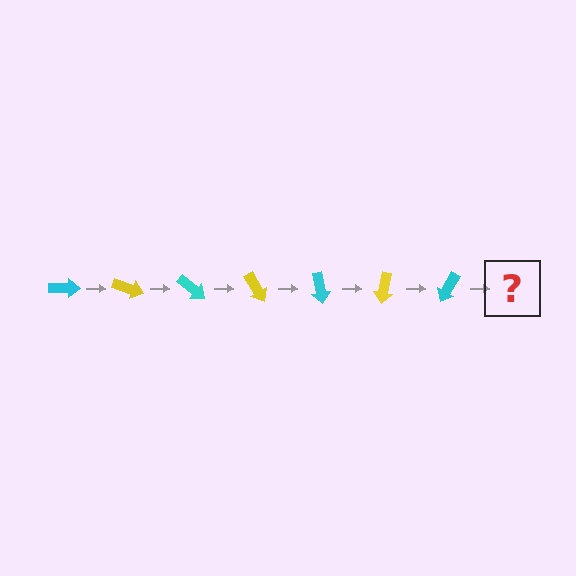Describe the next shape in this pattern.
It should be a yellow arrow, rotated 140 degrees from the start.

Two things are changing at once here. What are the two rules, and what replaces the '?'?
The two rules are that it rotates 20 degrees each step and the color cycles through cyan and yellow. The '?' should be a yellow arrow, rotated 140 degrees from the start.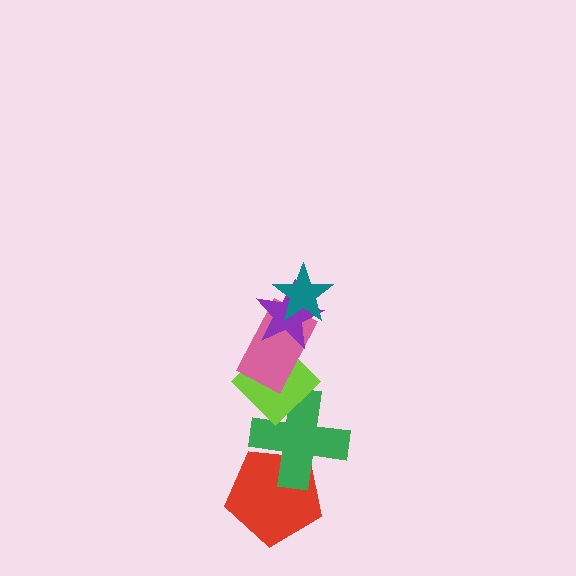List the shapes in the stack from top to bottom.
From top to bottom: the teal star, the purple star, the pink rectangle, the lime diamond, the green cross, the red pentagon.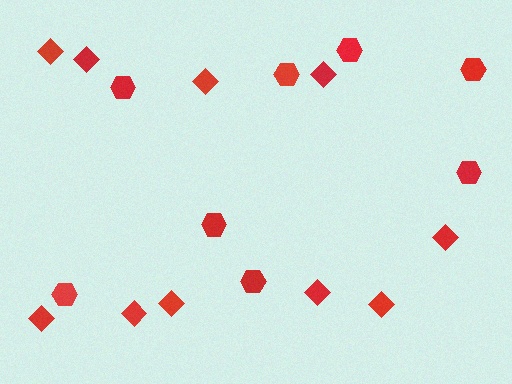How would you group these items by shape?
There are 2 groups: one group of hexagons (8) and one group of diamonds (10).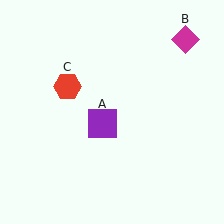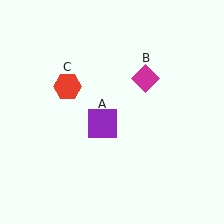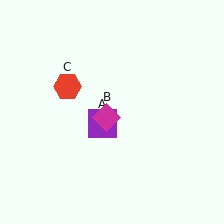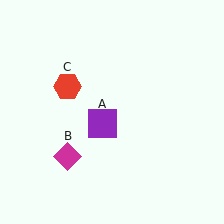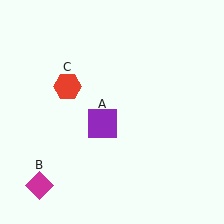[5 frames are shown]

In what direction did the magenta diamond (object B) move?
The magenta diamond (object B) moved down and to the left.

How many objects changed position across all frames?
1 object changed position: magenta diamond (object B).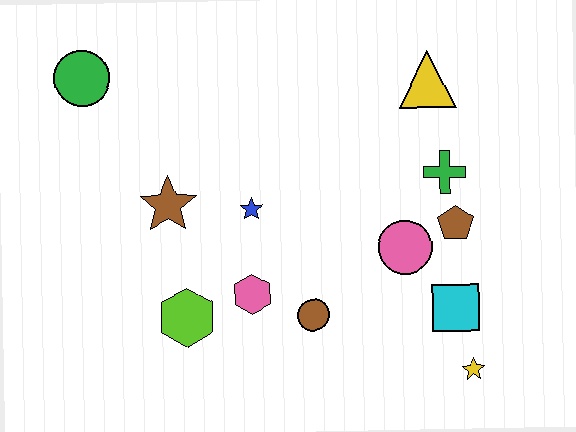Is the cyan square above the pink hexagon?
No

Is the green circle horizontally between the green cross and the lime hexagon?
No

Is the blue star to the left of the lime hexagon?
No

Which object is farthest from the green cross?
The green circle is farthest from the green cross.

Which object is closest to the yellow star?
The cyan square is closest to the yellow star.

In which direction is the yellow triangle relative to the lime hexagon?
The yellow triangle is to the right of the lime hexagon.